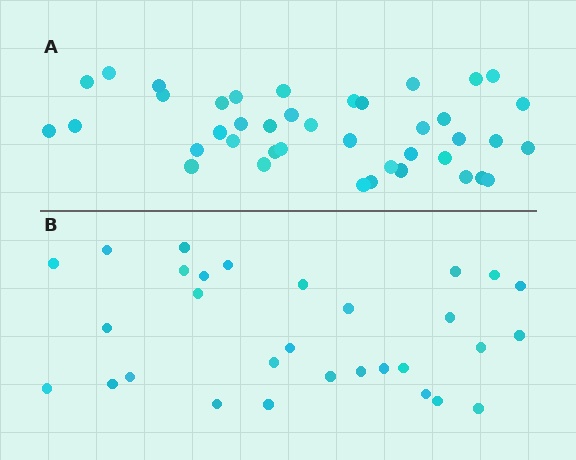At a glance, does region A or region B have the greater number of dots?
Region A (the top region) has more dots.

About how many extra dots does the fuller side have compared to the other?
Region A has roughly 12 or so more dots than region B.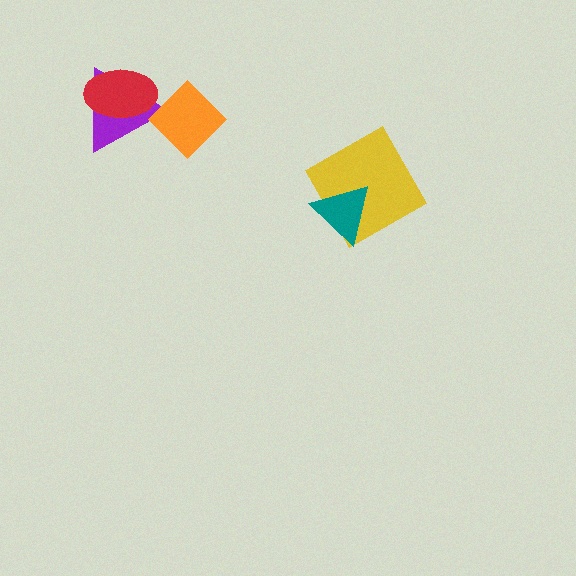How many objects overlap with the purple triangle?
2 objects overlap with the purple triangle.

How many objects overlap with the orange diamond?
1 object overlaps with the orange diamond.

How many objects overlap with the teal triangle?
1 object overlaps with the teal triangle.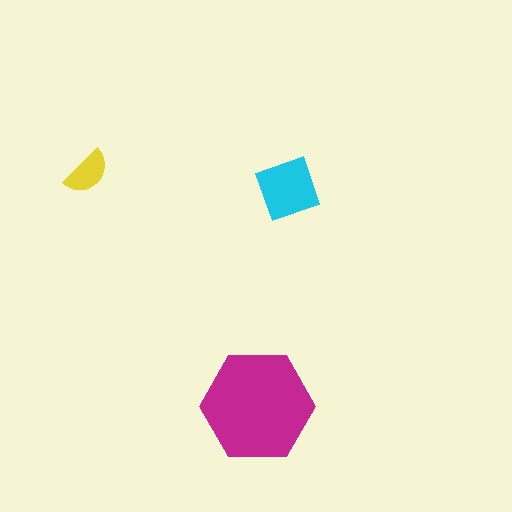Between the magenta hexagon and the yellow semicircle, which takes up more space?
The magenta hexagon.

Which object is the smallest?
The yellow semicircle.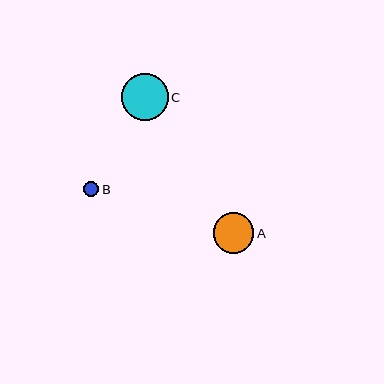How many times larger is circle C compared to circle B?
Circle C is approximately 3.0 times the size of circle B.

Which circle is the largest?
Circle C is the largest with a size of approximately 47 pixels.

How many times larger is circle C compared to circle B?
Circle C is approximately 3.0 times the size of circle B.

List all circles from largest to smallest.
From largest to smallest: C, A, B.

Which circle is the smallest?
Circle B is the smallest with a size of approximately 15 pixels.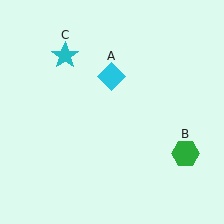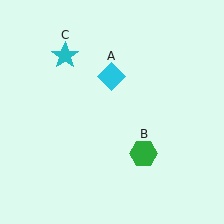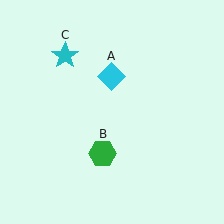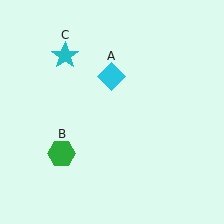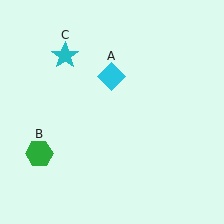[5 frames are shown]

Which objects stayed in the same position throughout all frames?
Cyan diamond (object A) and cyan star (object C) remained stationary.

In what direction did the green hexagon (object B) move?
The green hexagon (object B) moved left.